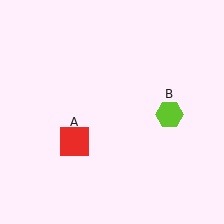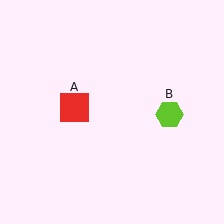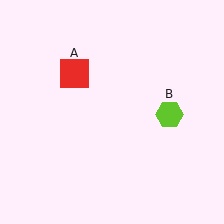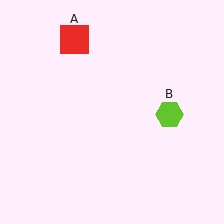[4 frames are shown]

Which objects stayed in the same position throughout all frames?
Lime hexagon (object B) remained stationary.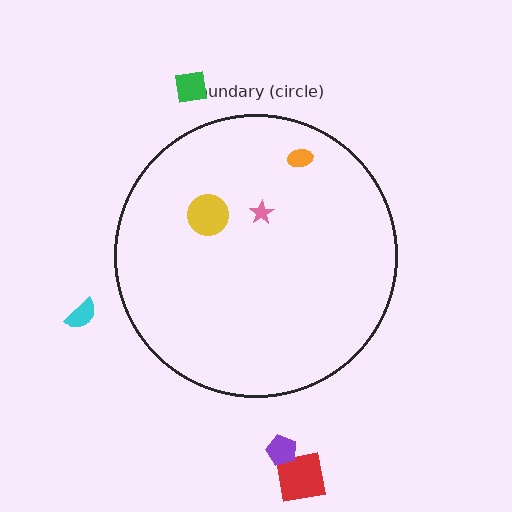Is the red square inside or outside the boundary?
Outside.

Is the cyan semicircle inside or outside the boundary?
Outside.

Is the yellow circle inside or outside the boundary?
Inside.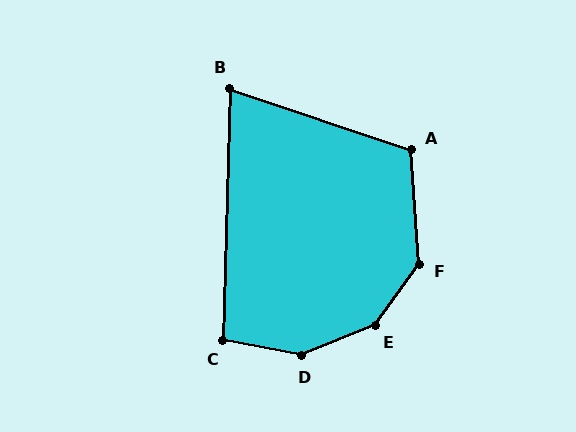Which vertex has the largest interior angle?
E, at approximately 148 degrees.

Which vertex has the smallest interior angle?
B, at approximately 73 degrees.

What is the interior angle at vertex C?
Approximately 100 degrees (obtuse).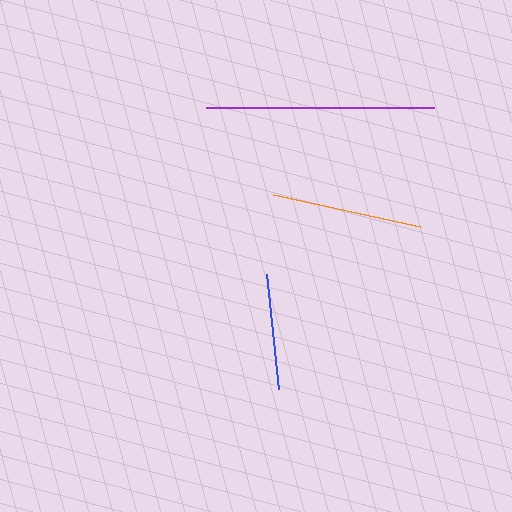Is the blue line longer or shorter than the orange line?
The orange line is longer than the blue line.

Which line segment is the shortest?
The blue line is the shortest at approximately 116 pixels.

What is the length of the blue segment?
The blue segment is approximately 116 pixels long.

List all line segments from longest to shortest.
From longest to shortest: purple, orange, blue.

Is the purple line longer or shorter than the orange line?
The purple line is longer than the orange line.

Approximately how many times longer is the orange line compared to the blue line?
The orange line is approximately 1.3 times the length of the blue line.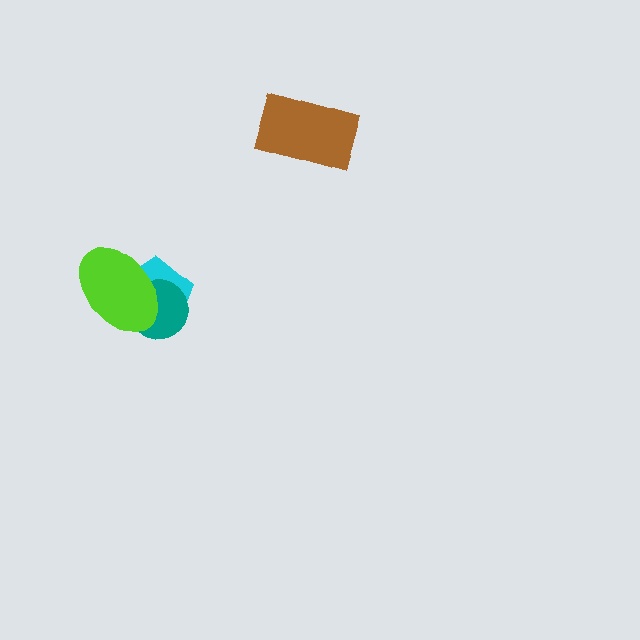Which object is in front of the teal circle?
The lime ellipse is in front of the teal circle.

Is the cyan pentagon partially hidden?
Yes, it is partially covered by another shape.